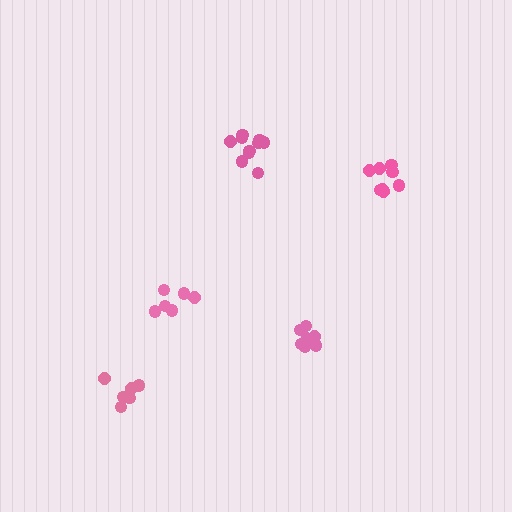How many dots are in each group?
Group 1: 6 dots, Group 2: 7 dots, Group 3: 10 dots, Group 4: 6 dots, Group 5: 8 dots (37 total).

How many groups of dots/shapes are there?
There are 5 groups.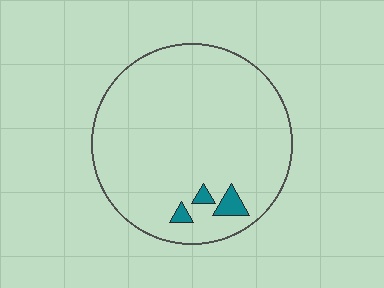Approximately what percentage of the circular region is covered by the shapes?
Approximately 5%.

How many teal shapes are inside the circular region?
3.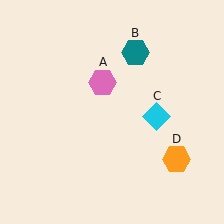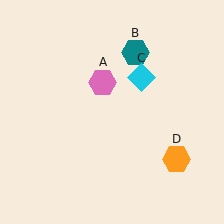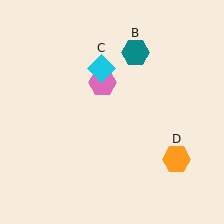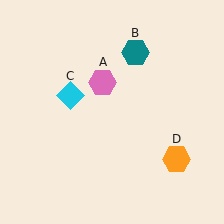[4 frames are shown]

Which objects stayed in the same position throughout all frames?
Pink hexagon (object A) and teal hexagon (object B) and orange hexagon (object D) remained stationary.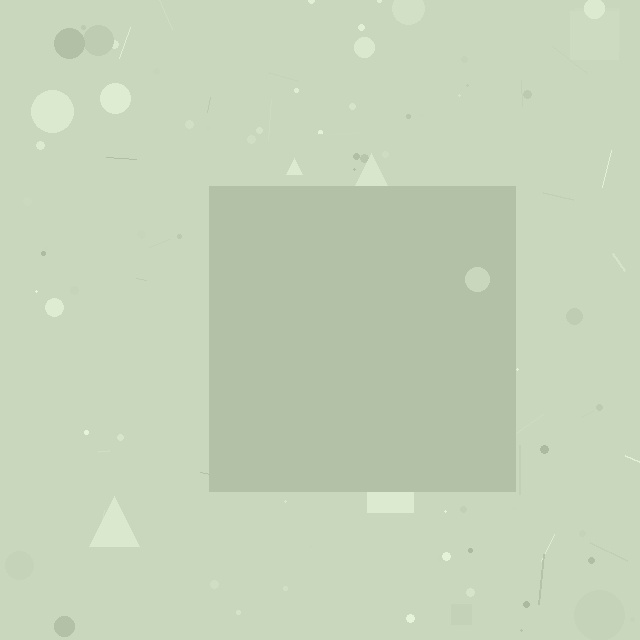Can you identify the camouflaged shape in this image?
The camouflaged shape is a square.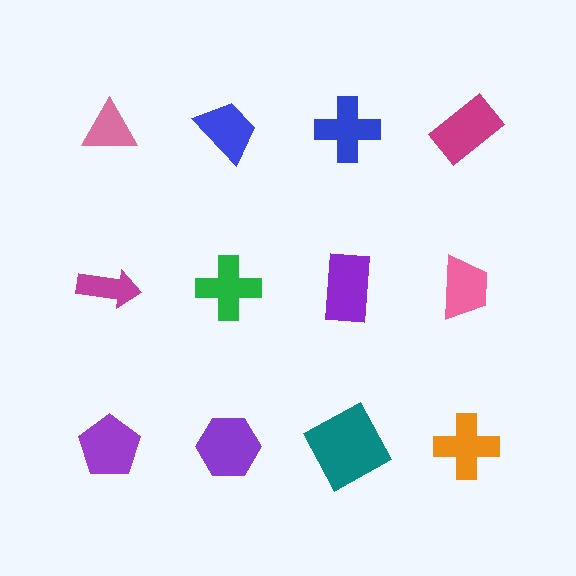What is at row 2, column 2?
A green cross.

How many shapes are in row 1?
4 shapes.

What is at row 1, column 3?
A blue cross.